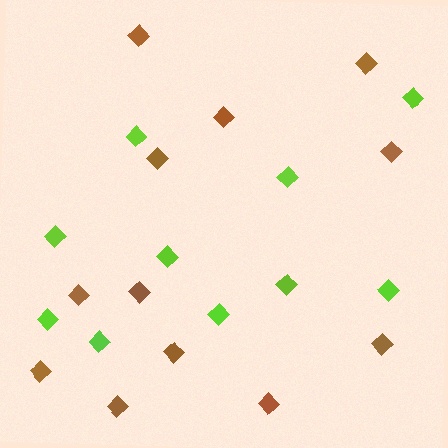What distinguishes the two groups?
There are 2 groups: one group of lime diamonds (10) and one group of brown diamonds (12).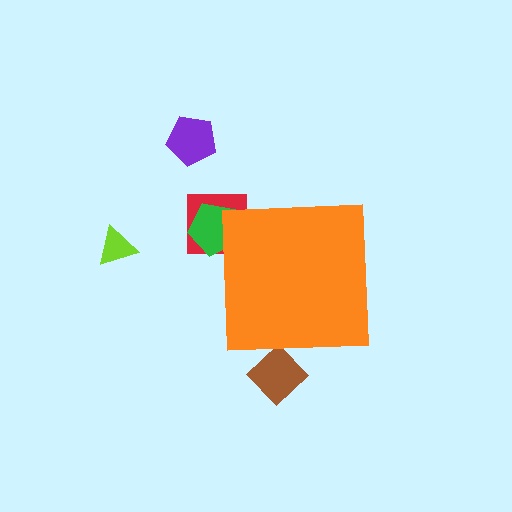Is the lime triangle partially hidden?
No, the lime triangle is fully visible.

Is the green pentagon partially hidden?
Yes, the green pentagon is partially hidden behind the orange square.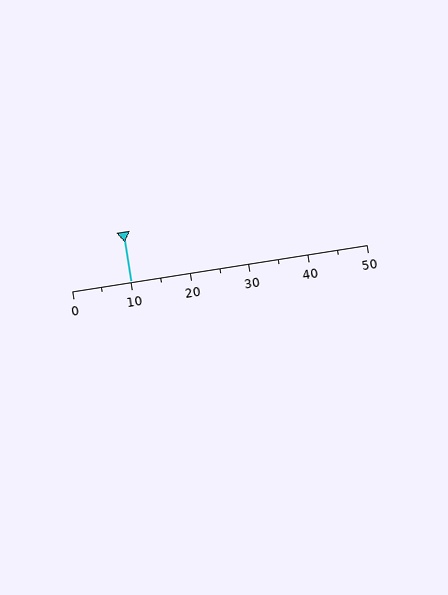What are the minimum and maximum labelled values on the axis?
The axis runs from 0 to 50.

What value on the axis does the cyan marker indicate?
The marker indicates approximately 10.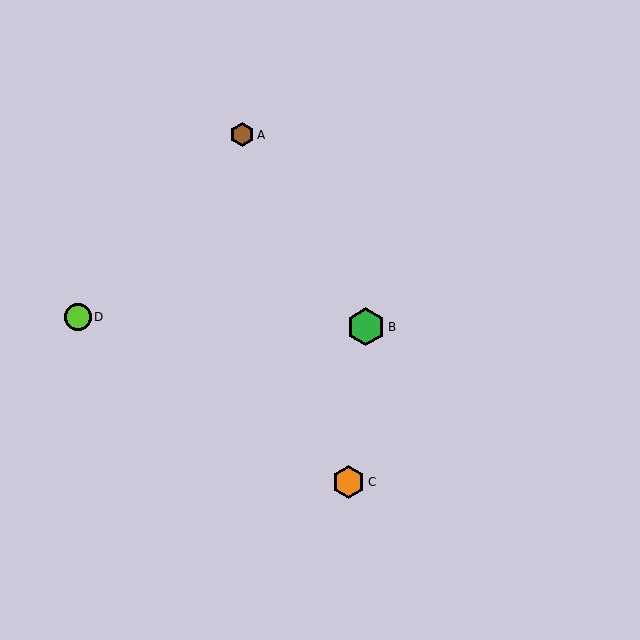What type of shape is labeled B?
Shape B is a green hexagon.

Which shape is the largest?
The green hexagon (labeled B) is the largest.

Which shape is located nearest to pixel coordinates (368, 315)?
The green hexagon (labeled B) at (366, 327) is nearest to that location.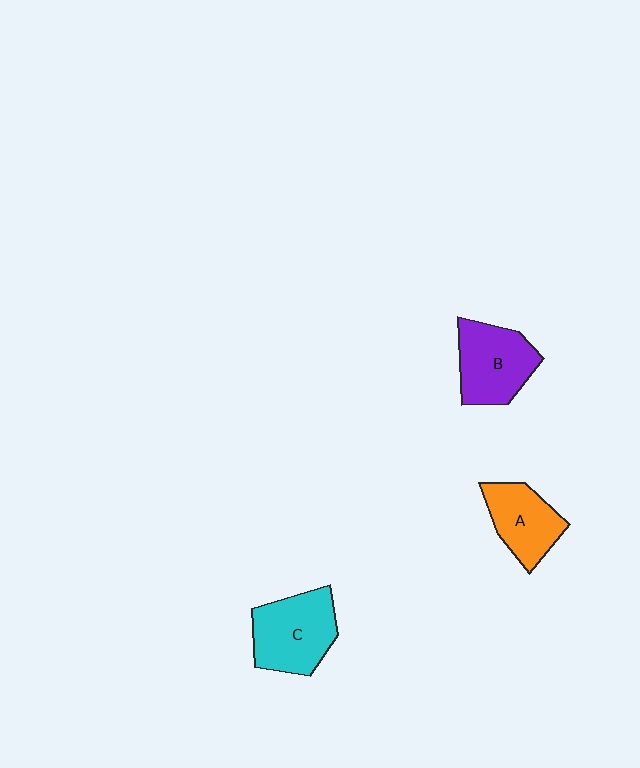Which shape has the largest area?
Shape C (cyan).